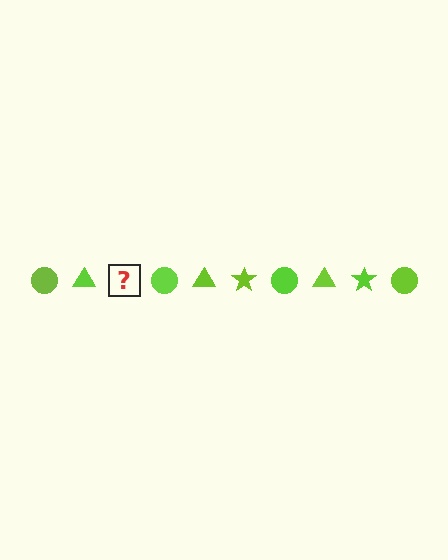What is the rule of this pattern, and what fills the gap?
The rule is that the pattern cycles through circle, triangle, star shapes in lime. The gap should be filled with a lime star.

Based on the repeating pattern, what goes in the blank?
The blank should be a lime star.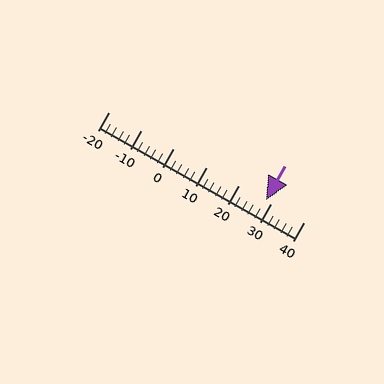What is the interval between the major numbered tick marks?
The major tick marks are spaced 10 units apart.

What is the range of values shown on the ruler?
The ruler shows values from -20 to 40.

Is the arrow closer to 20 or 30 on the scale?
The arrow is closer to 30.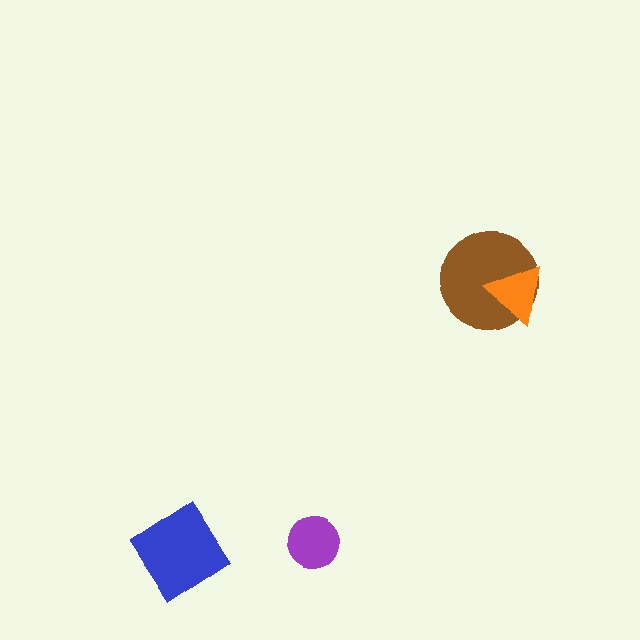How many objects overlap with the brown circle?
1 object overlaps with the brown circle.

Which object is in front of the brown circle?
The orange triangle is in front of the brown circle.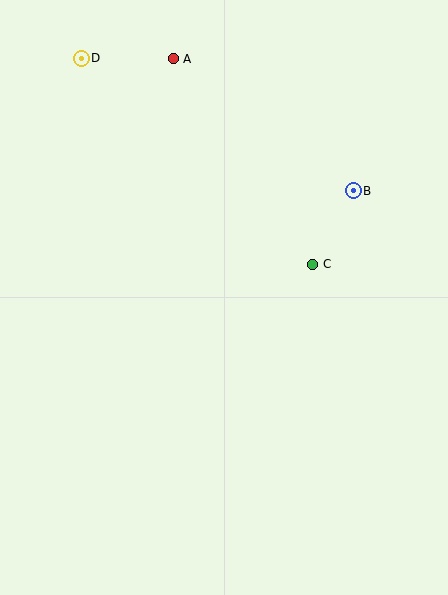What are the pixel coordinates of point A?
Point A is at (173, 59).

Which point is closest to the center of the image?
Point C at (313, 264) is closest to the center.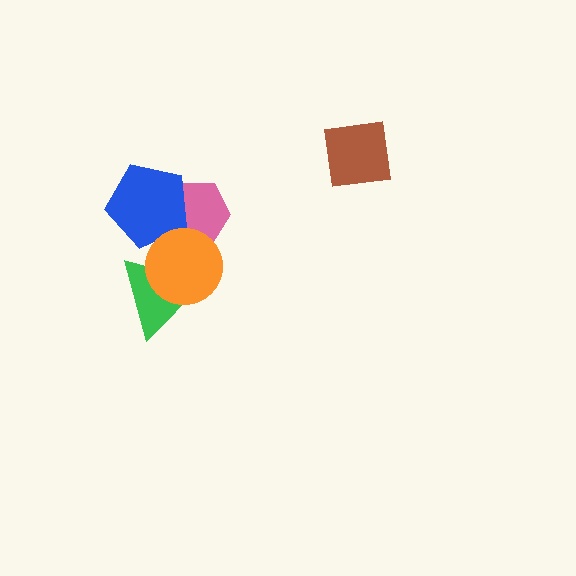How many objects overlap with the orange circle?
3 objects overlap with the orange circle.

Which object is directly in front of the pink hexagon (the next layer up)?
The blue pentagon is directly in front of the pink hexagon.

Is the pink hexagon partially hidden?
Yes, it is partially covered by another shape.